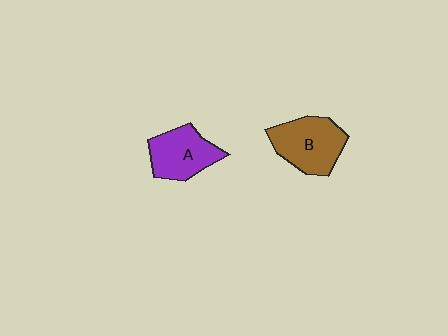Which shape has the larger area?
Shape B (brown).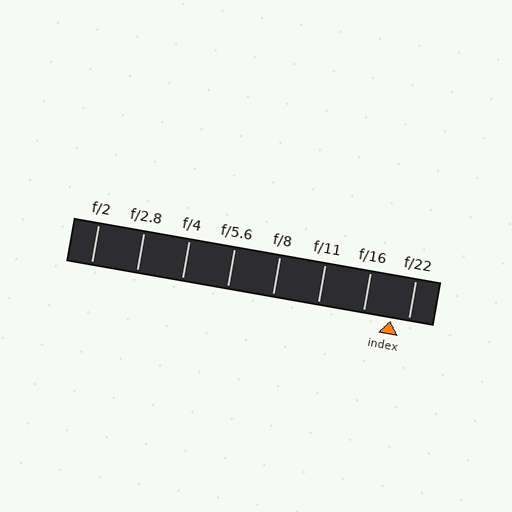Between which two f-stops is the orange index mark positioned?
The index mark is between f/16 and f/22.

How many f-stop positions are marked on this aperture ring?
There are 8 f-stop positions marked.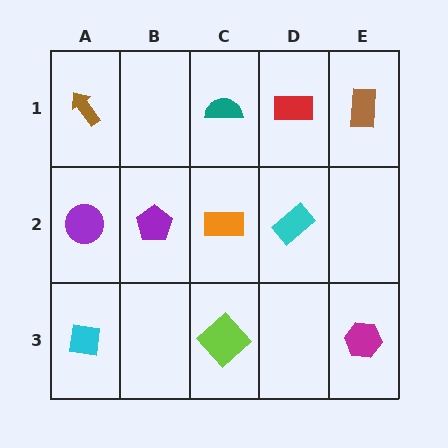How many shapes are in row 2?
4 shapes.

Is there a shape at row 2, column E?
No, that cell is empty.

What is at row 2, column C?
An orange rectangle.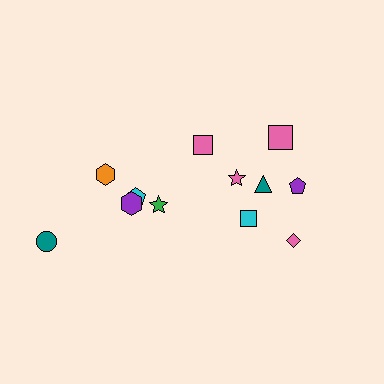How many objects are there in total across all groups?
There are 12 objects.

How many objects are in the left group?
There are 5 objects.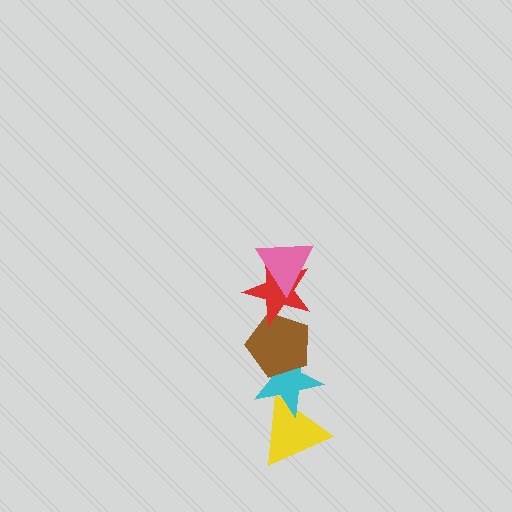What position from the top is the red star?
The red star is 2nd from the top.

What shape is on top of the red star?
The pink triangle is on top of the red star.